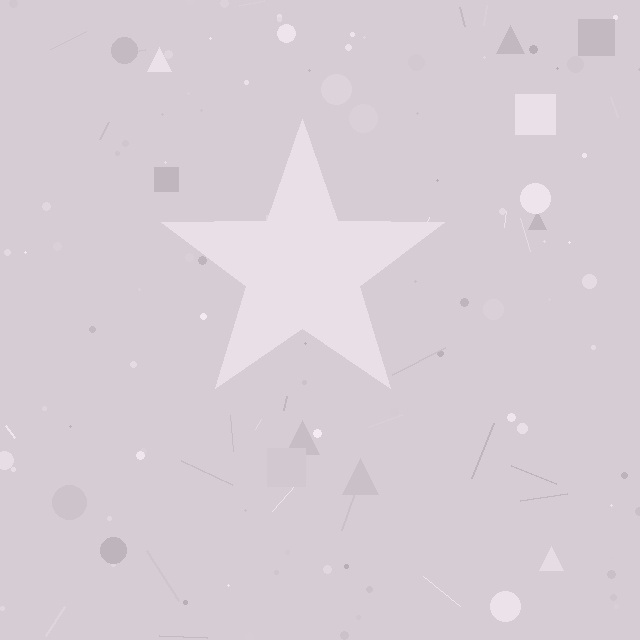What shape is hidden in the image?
A star is hidden in the image.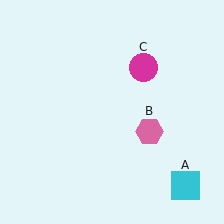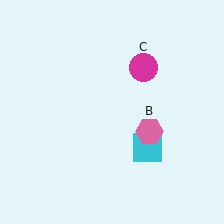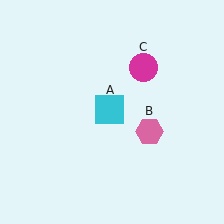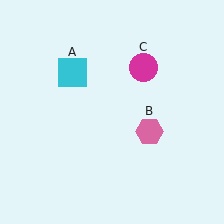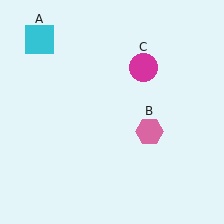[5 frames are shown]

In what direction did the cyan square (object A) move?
The cyan square (object A) moved up and to the left.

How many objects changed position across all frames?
1 object changed position: cyan square (object A).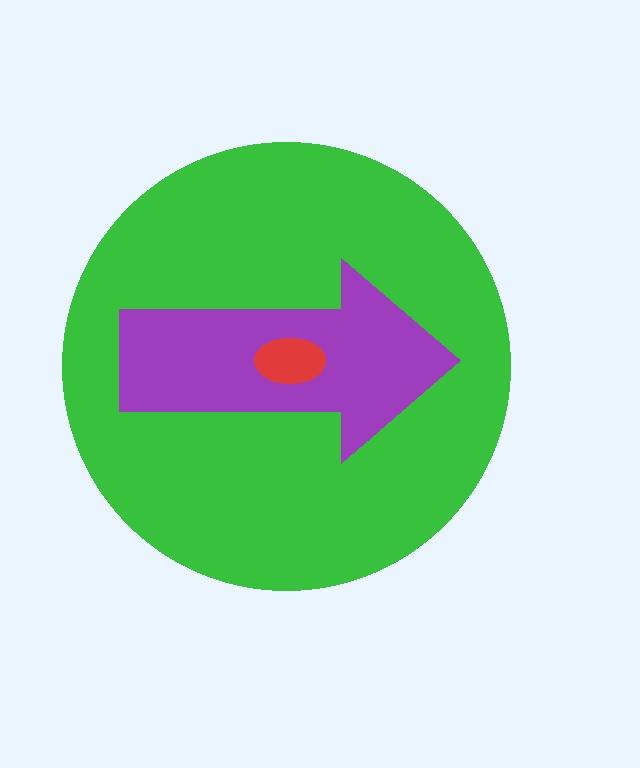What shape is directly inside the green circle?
The purple arrow.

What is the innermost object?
The red ellipse.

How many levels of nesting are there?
3.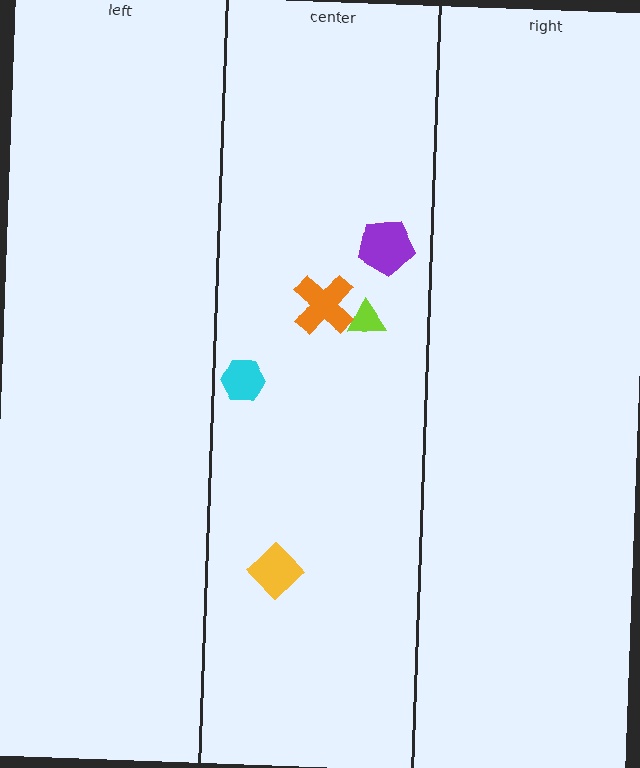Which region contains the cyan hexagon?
The center region.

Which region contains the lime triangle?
The center region.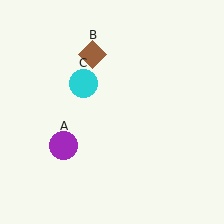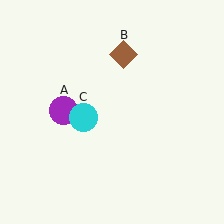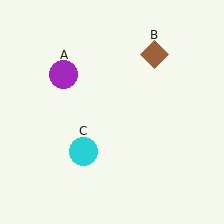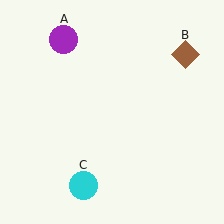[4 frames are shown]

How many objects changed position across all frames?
3 objects changed position: purple circle (object A), brown diamond (object B), cyan circle (object C).